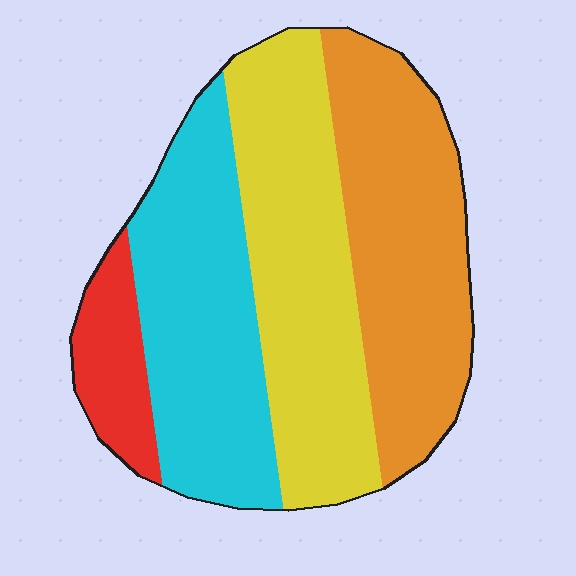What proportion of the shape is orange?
Orange takes up about one third (1/3) of the shape.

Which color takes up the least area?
Red, at roughly 10%.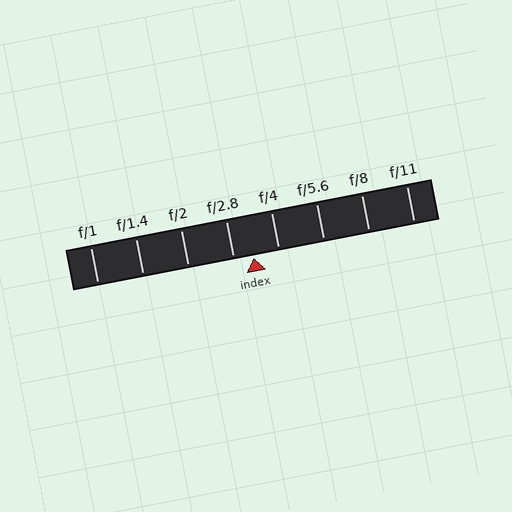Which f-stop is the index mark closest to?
The index mark is closest to f/2.8.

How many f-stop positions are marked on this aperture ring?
There are 8 f-stop positions marked.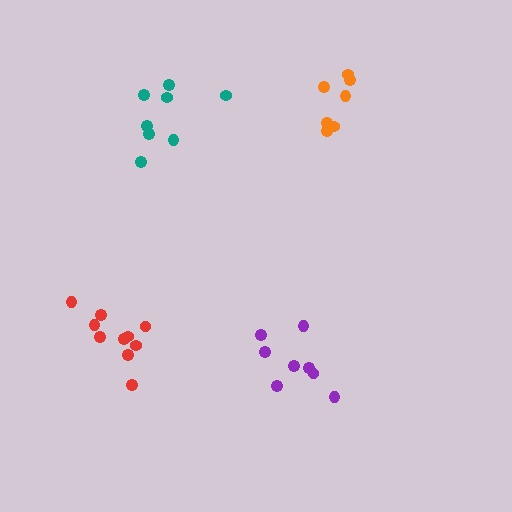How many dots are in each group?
Group 1: 7 dots, Group 2: 8 dots, Group 3: 8 dots, Group 4: 10 dots (33 total).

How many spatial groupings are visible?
There are 4 spatial groupings.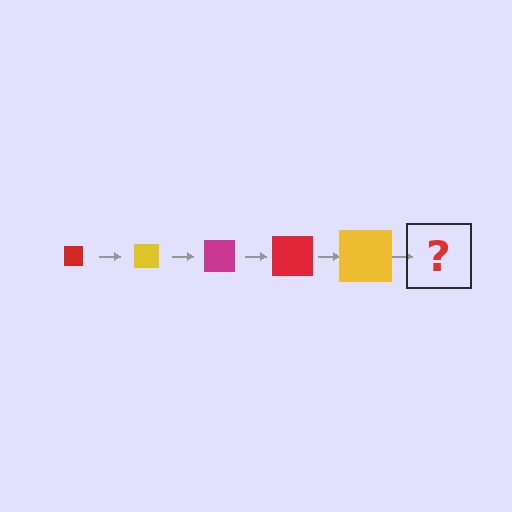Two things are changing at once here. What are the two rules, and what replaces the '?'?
The two rules are that the square grows larger each step and the color cycles through red, yellow, and magenta. The '?' should be a magenta square, larger than the previous one.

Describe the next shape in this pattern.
It should be a magenta square, larger than the previous one.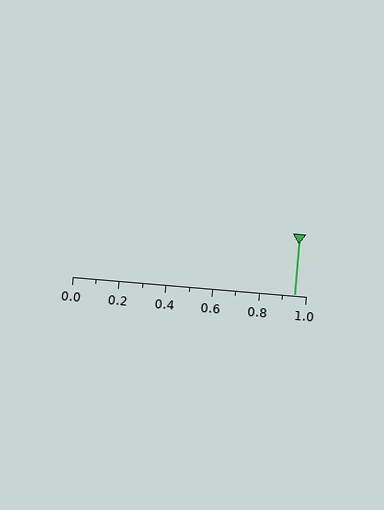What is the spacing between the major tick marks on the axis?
The major ticks are spaced 0.2 apart.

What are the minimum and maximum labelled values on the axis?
The axis runs from 0.0 to 1.0.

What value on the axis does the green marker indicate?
The marker indicates approximately 0.95.